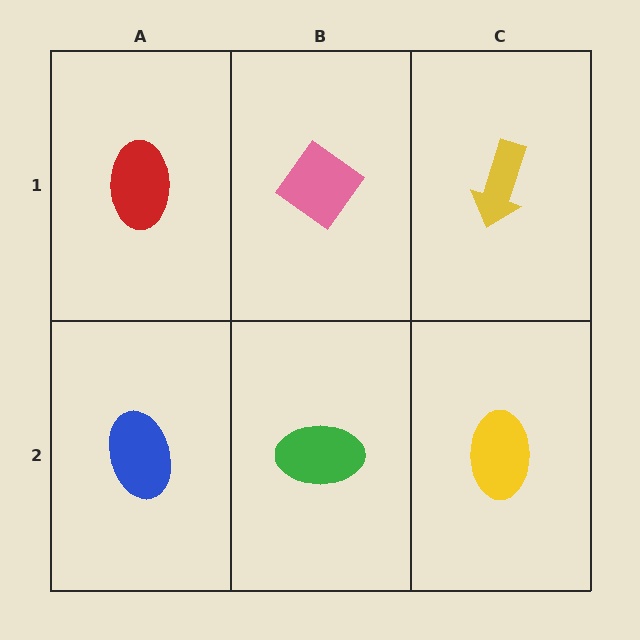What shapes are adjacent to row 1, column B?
A green ellipse (row 2, column B), a red ellipse (row 1, column A), a yellow arrow (row 1, column C).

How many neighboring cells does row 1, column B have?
3.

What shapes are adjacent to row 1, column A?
A blue ellipse (row 2, column A), a pink diamond (row 1, column B).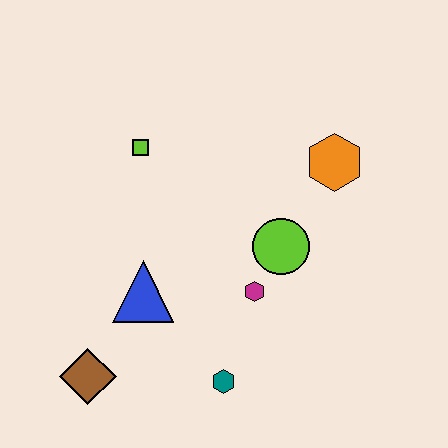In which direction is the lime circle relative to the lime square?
The lime circle is to the right of the lime square.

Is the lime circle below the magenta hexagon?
No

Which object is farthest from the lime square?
The teal hexagon is farthest from the lime square.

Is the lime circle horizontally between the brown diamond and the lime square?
No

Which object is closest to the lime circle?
The magenta hexagon is closest to the lime circle.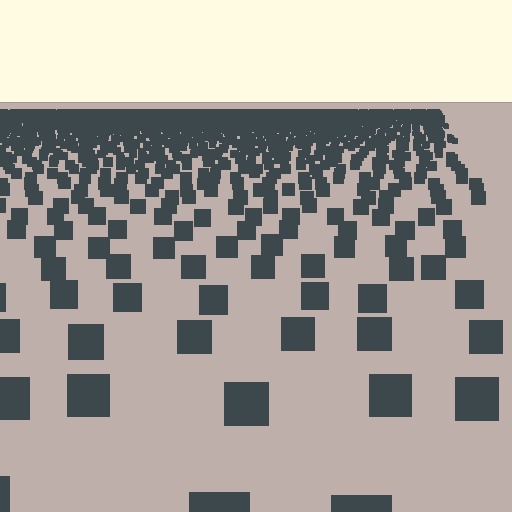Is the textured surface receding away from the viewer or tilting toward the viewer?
The surface is receding away from the viewer. Texture elements get smaller and denser toward the top.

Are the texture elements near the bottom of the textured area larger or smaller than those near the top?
Larger. Near the bottom, elements are closer to the viewer and appear at a bigger on-screen size.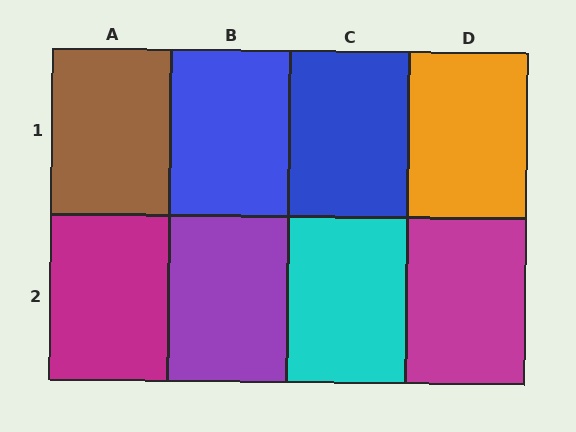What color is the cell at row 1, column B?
Blue.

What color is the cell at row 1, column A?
Brown.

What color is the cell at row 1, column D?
Orange.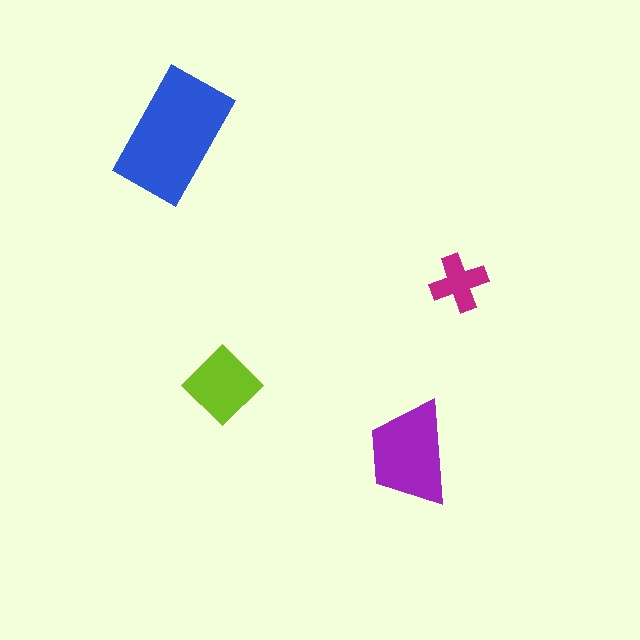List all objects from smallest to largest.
The magenta cross, the lime diamond, the purple trapezoid, the blue rectangle.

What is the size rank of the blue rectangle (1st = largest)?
1st.